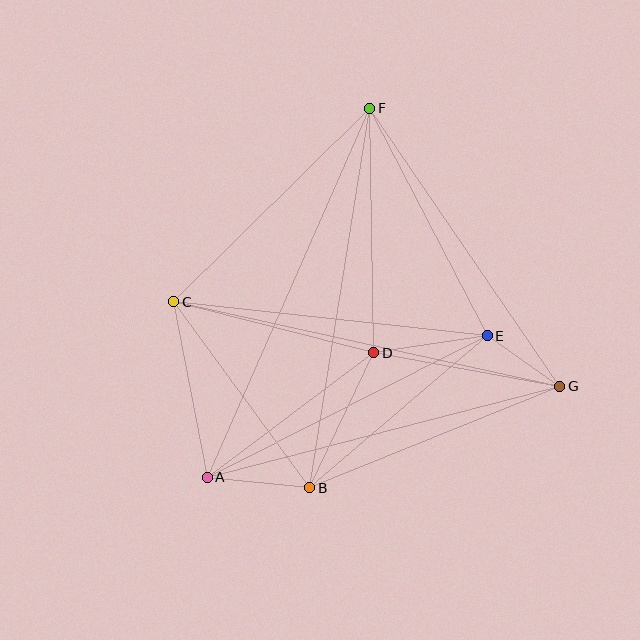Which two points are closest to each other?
Points E and G are closest to each other.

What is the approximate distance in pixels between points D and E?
The distance between D and E is approximately 115 pixels.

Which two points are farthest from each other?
Points A and F are farthest from each other.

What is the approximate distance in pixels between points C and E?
The distance between C and E is approximately 315 pixels.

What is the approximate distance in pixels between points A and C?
The distance between A and C is approximately 179 pixels.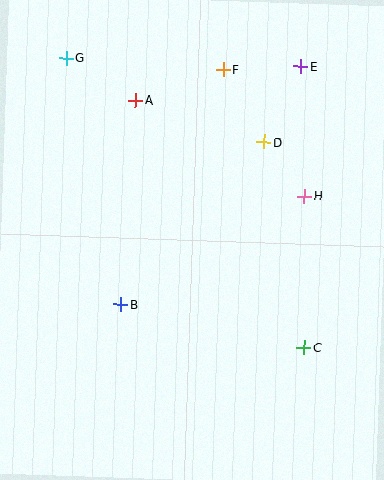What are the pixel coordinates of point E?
Point E is at (301, 67).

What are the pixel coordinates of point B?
Point B is at (121, 305).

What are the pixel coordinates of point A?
Point A is at (136, 100).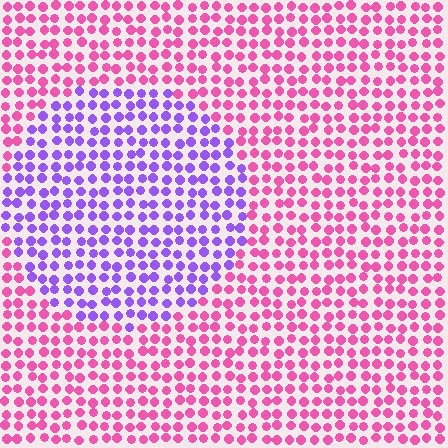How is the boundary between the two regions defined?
The boundary is defined purely by a slight shift in hue (about 60 degrees). Spacing, size, and orientation are identical on both sides.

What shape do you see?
I see a circle.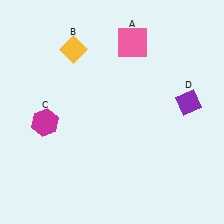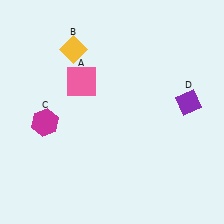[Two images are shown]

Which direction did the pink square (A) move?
The pink square (A) moved left.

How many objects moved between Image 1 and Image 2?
1 object moved between the two images.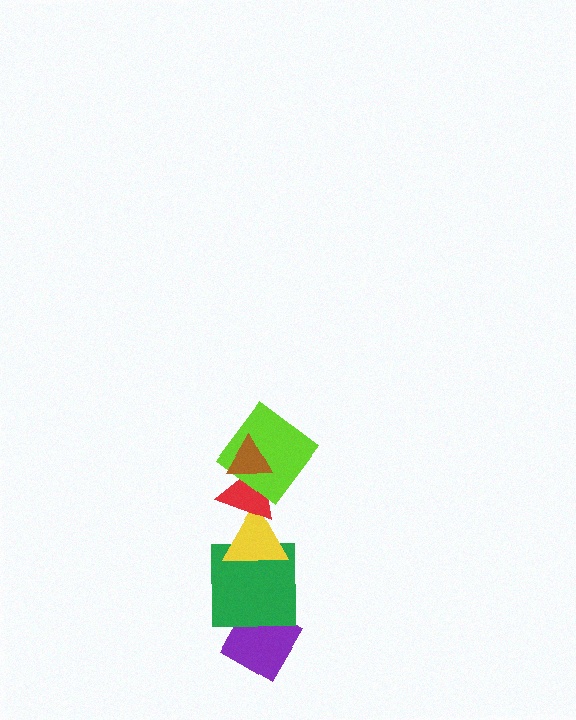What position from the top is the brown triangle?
The brown triangle is 1st from the top.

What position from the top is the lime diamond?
The lime diamond is 2nd from the top.